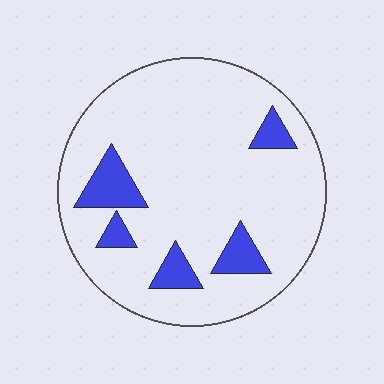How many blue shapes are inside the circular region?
5.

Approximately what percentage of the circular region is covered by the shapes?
Approximately 15%.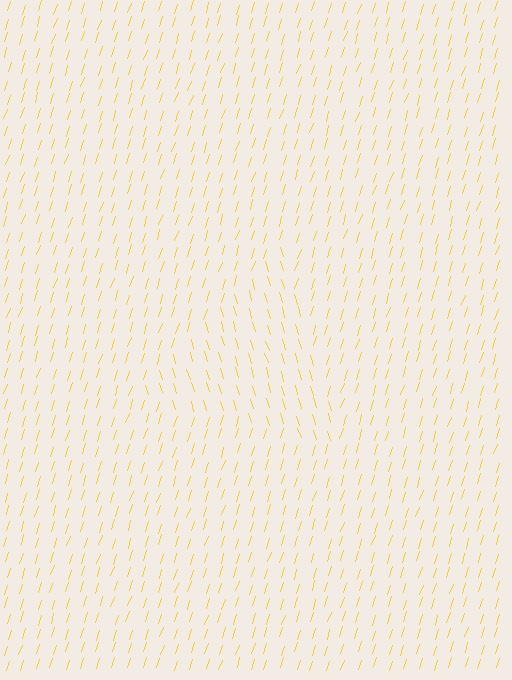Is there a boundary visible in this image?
Yes, there is a texture boundary formed by a change in line orientation.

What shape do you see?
I see a triangle.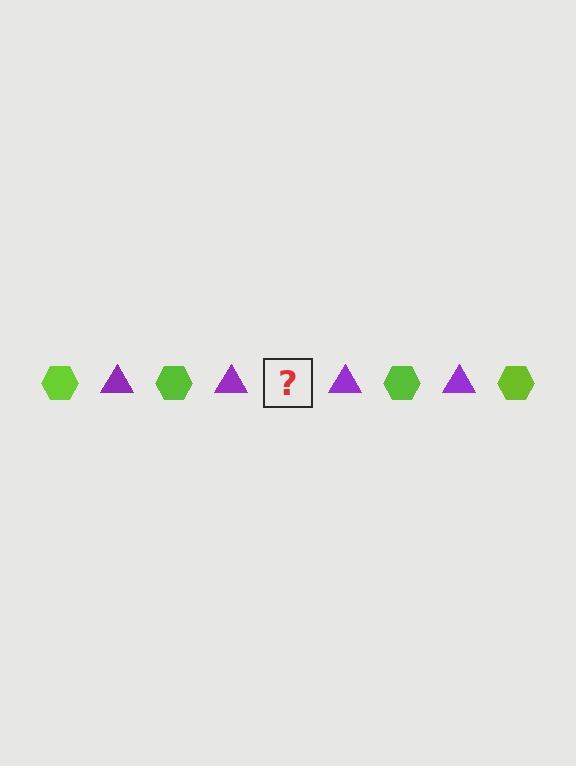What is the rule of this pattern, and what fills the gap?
The rule is that the pattern alternates between lime hexagon and purple triangle. The gap should be filled with a lime hexagon.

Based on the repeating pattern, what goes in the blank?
The blank should be a lime hexagon.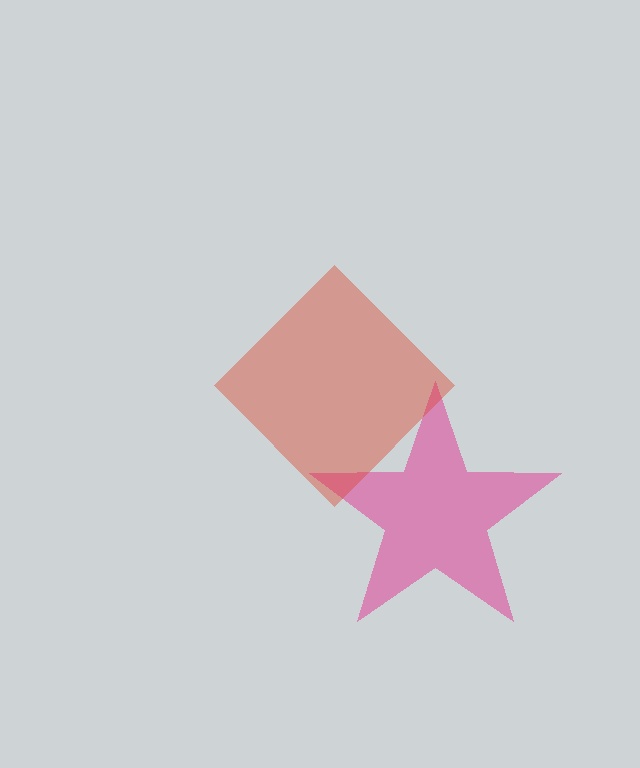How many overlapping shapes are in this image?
There are 2 overlapping shapes in the image.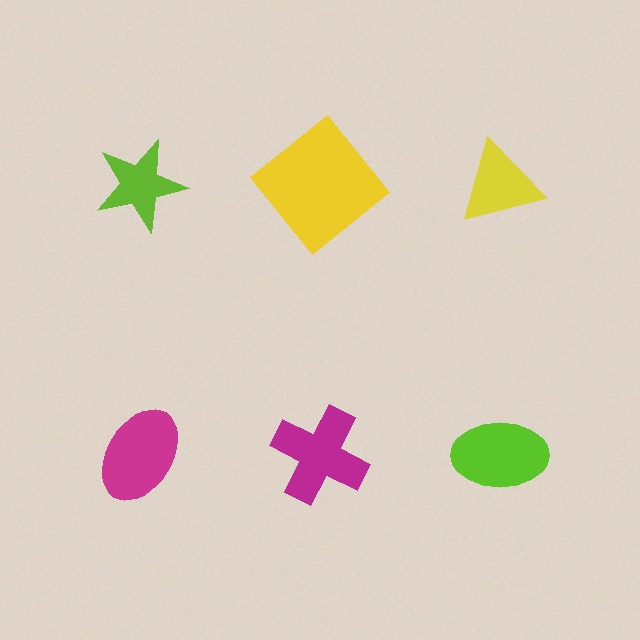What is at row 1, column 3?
A yellow triangle.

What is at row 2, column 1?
A magenta ellipse.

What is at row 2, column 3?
A lime ellipse.